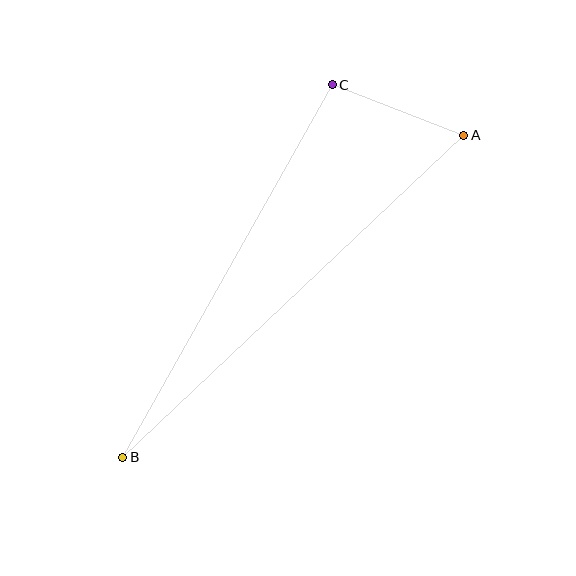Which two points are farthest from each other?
Points A and B are farthest from each other.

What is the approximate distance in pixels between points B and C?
The distance between B and C is approximately 427 pixels.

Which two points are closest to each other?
Points A and C are closest to each other.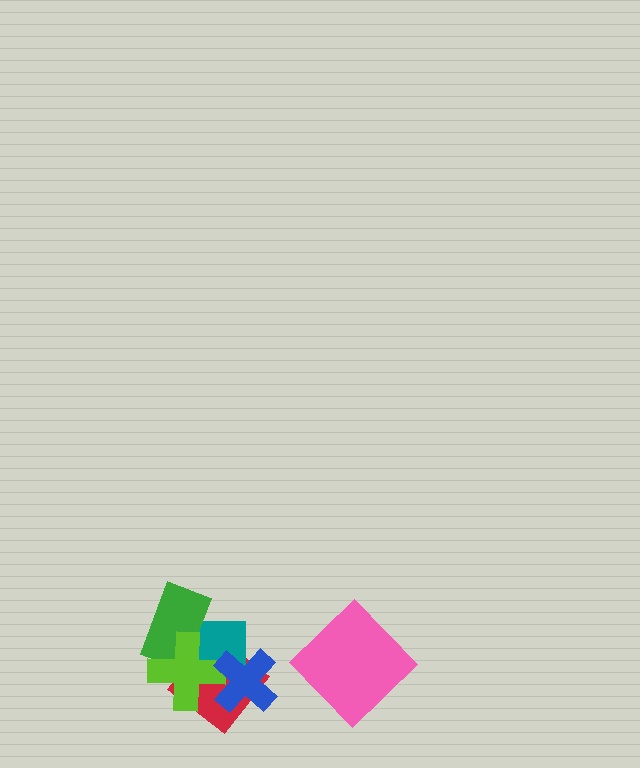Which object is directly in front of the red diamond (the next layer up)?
The teal rectangle is directly in front of the red diamond.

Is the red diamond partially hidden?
Yes, it is partially covered by another shape.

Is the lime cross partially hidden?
Yes, it is partially covered by another shape.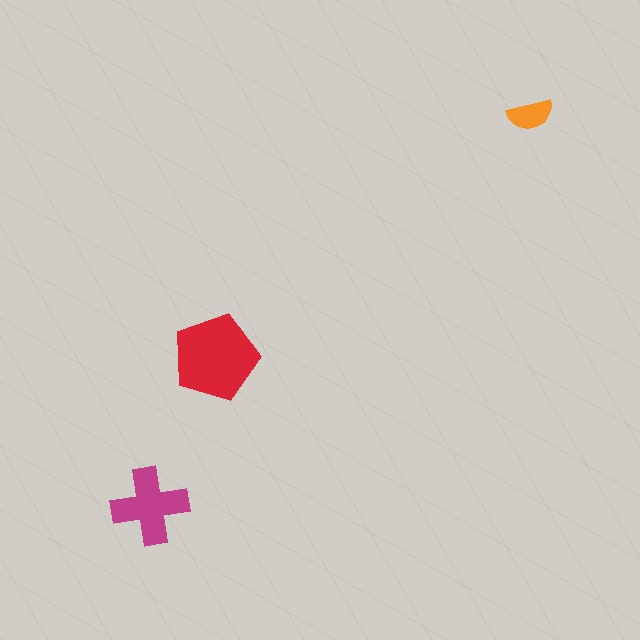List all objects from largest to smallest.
The red pentagon, the magenta cross, the orange semicircle.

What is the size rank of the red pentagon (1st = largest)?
1st.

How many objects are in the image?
There are 3 objects in the image.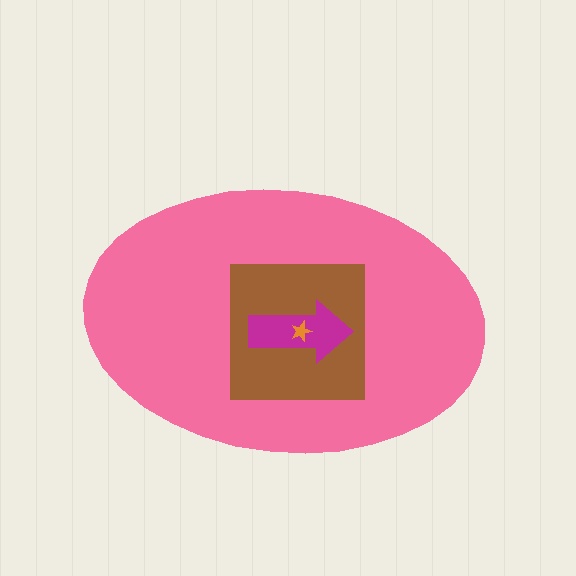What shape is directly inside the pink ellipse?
The brown square.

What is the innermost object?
The orange star.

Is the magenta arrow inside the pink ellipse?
Yes.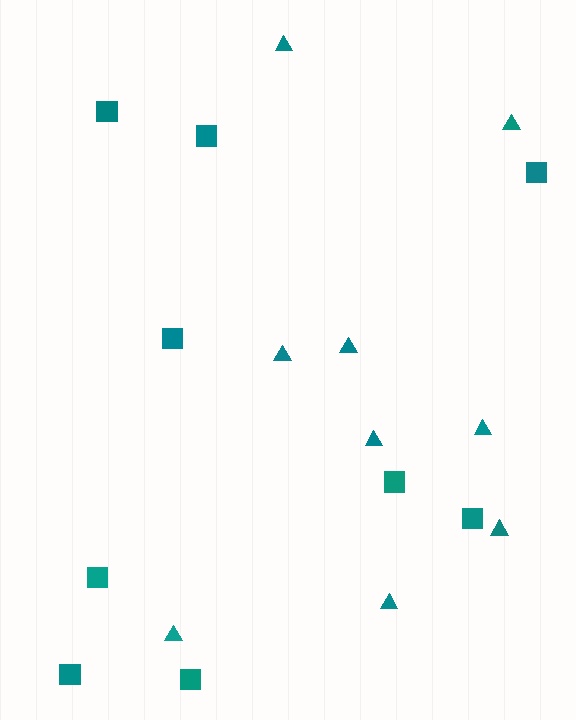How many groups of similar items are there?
There are 2 groups: one group of triangles (9) and one group of squares (9).